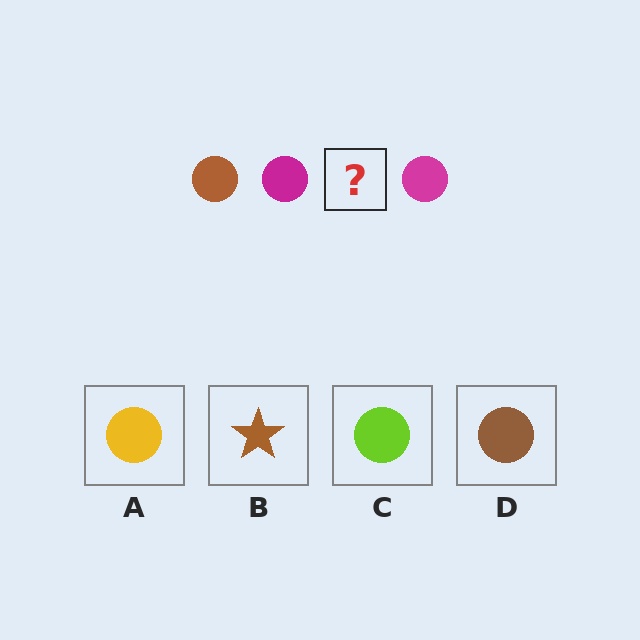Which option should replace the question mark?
Option D.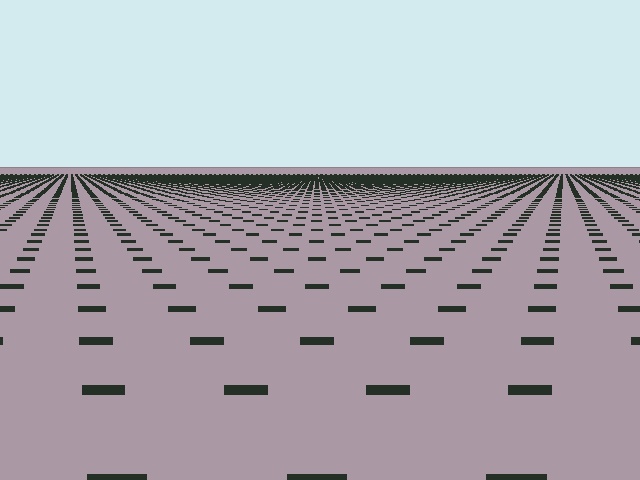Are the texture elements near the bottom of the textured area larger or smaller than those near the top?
Larger. Near the bottom, elements are closer to the viewer and appear at a bigger on-screen size.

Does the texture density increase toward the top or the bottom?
Density increases toward the top.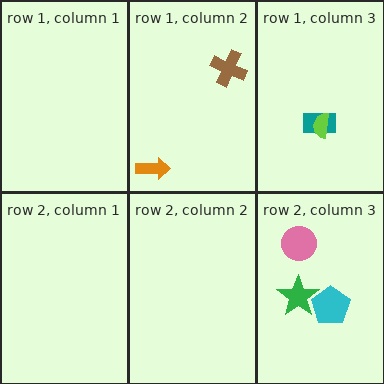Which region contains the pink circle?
The row 2, column 3 region.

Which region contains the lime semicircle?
The row 1, column 3 region.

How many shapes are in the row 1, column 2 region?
2.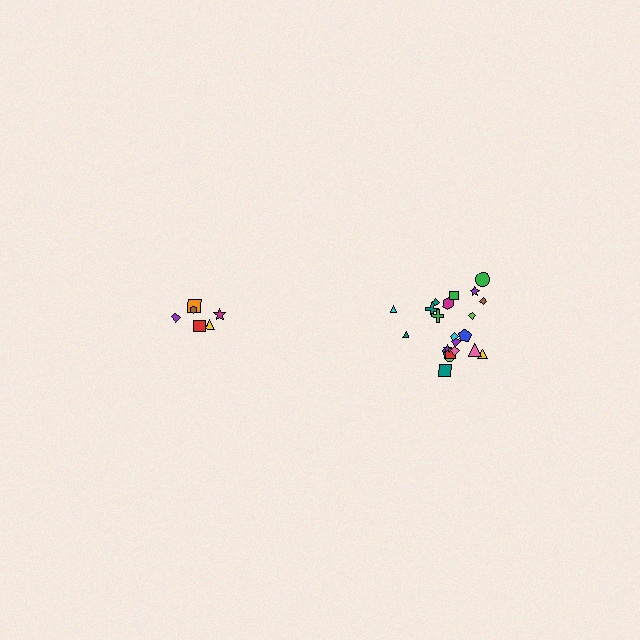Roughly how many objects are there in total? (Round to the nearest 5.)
Roughly 30 objects in total.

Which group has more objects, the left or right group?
The right group.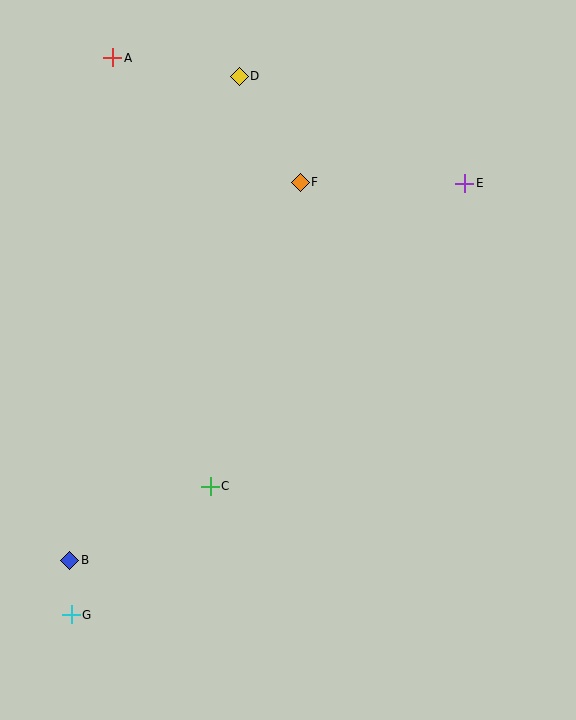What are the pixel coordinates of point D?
Point D is at (239, 76).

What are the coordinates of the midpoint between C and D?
The midpoint between C and D is at (225, 281).